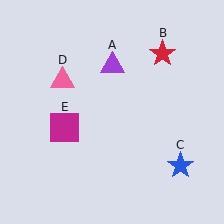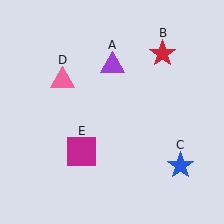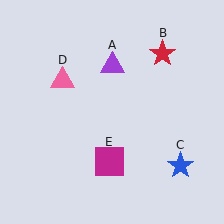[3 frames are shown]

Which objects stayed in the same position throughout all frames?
Purple triangle (object A) and red star (object B) and blue star (object C) and pink triangle (object D) remained stationary.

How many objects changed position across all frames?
1 object changed position: magenta square (object E).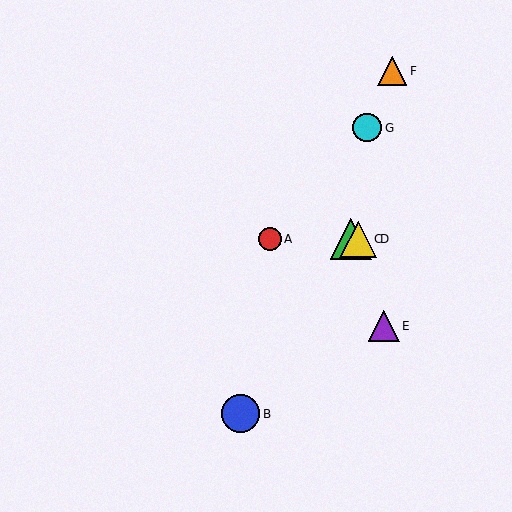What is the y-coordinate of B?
Object B is at y≈414.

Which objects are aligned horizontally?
Objects A, C, D are aligned horizontally.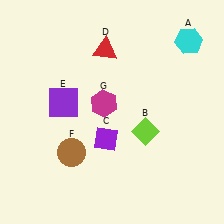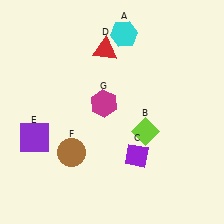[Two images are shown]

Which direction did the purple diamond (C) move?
The purple diamond (C) moved right.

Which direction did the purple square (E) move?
The purple square (E) moved down.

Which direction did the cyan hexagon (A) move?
The cyan hexagon (A) moved left.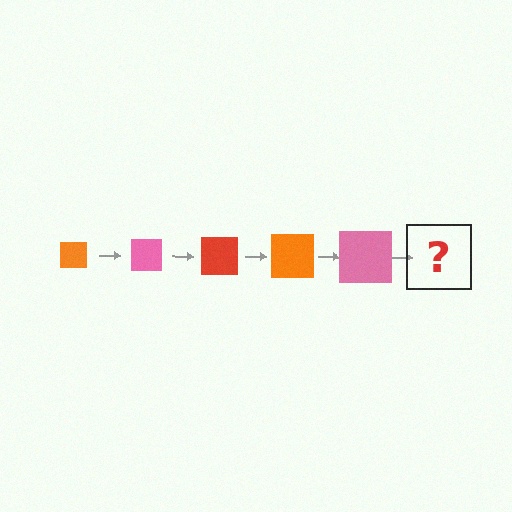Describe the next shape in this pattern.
It should be a red square, larger than the previous one.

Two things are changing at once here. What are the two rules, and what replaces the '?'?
The two rules are that the square grows larger each step and the color cycles through orange, pink, and red. The '?' should be a red square, larger than the previous one.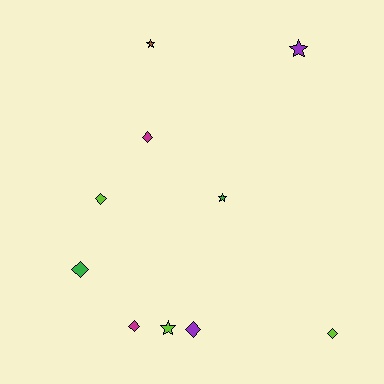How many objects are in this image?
There are 10 objects.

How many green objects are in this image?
There are 2 green objects.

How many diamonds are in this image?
There are 6 diamonds.